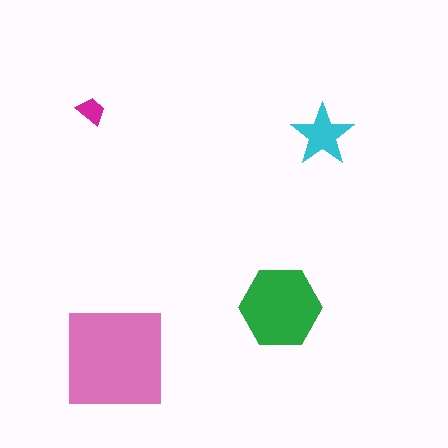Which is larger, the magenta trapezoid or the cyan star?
The cyan star.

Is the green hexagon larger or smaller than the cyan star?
Larger.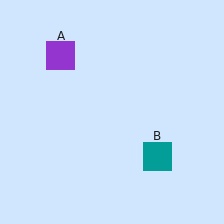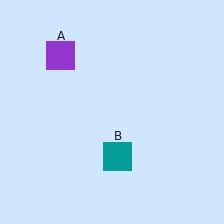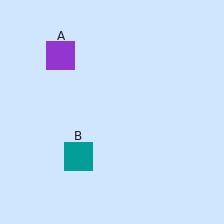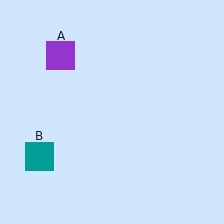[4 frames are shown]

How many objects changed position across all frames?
1 object changed position: teal square (object B).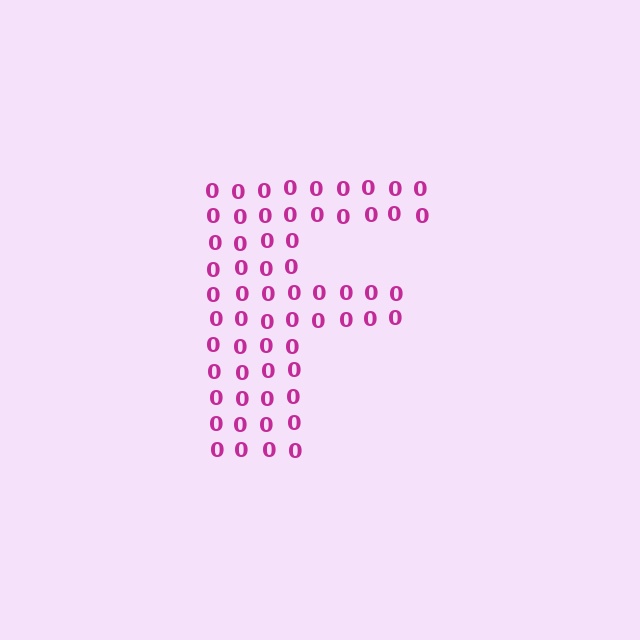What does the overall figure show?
The overall figure shows the letter F.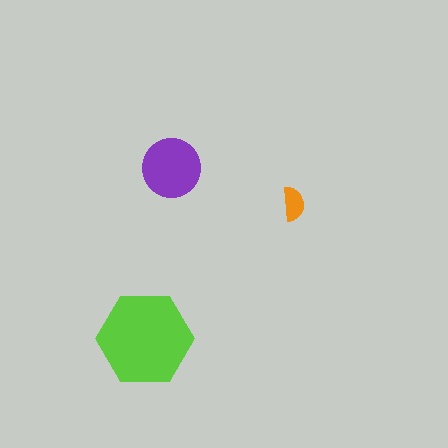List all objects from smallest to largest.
The orange semicircle, the purple circle, the lime hexagon.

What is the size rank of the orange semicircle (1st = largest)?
3rd.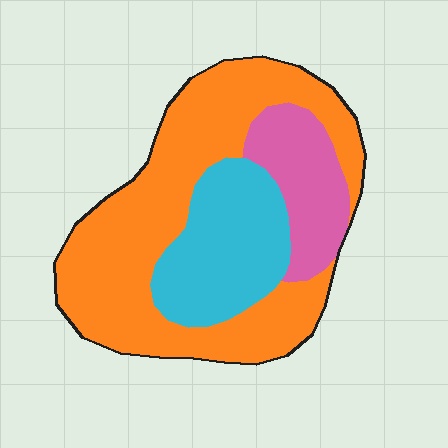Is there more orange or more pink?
Orange.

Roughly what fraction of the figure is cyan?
Cyan covers roughly 25% of the figure.